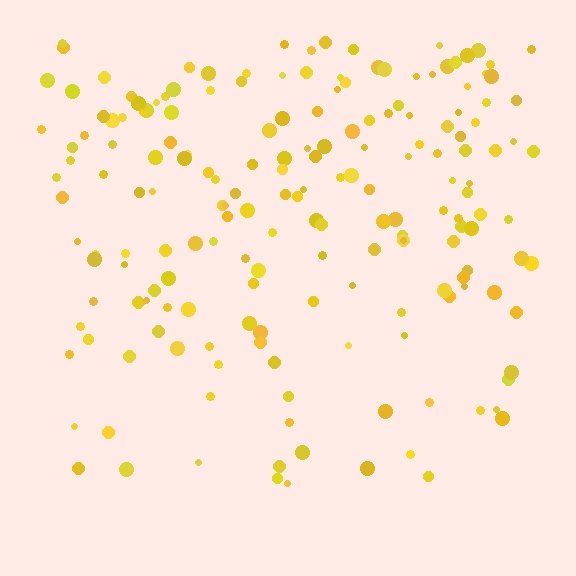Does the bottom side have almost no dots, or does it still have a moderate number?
Still a moderate number, just noticeably fewer than the top.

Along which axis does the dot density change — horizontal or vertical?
Vertical.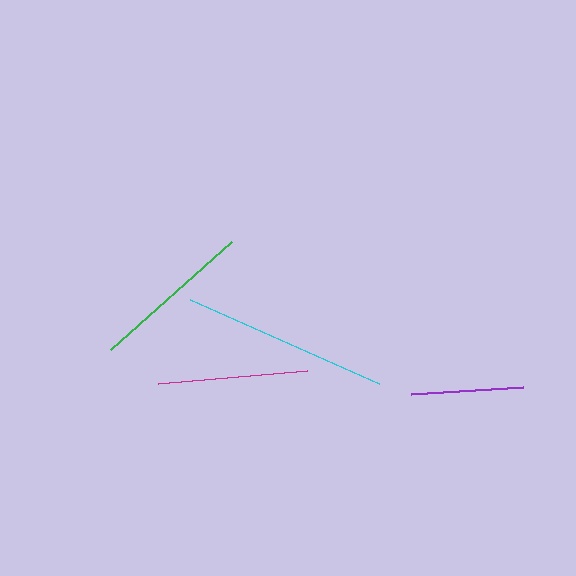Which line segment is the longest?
The cyan line is the longest at approximately 207 pixels.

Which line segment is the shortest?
The purple line is the shortest at approximately 112 pixels.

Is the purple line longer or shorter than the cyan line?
The cyan line is longer than the purple line.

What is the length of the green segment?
The green segment is approximately 163 pixels long.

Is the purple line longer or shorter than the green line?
The green line is longer than the purple line.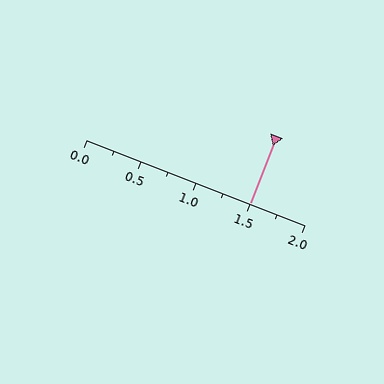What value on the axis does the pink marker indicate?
The marker indicates approximately 1.5.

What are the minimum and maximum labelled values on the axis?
The axis runs from 0.0 to 2.0.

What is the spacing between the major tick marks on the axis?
The major ticks are spaced 0.5 apart.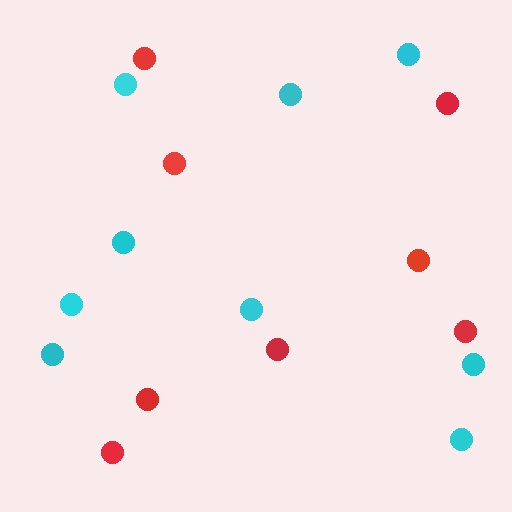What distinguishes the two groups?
There are 2 groups: one group of red circles (8) and one group of cyan circles (9).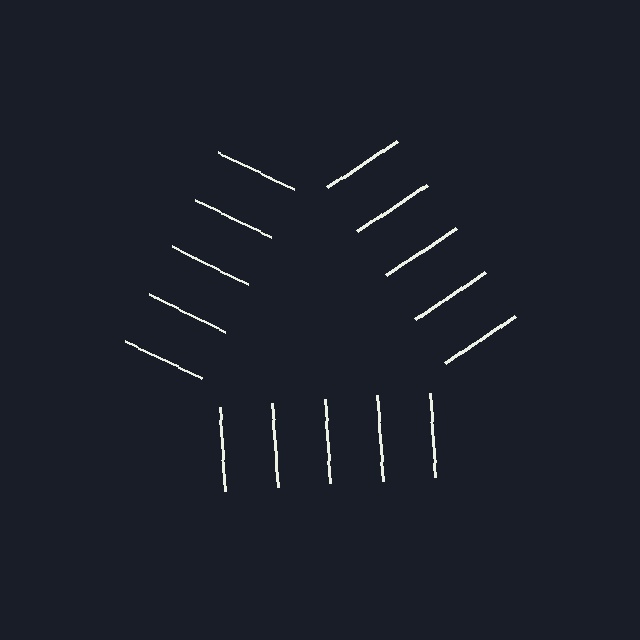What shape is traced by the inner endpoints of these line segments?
An illusory triangle — the line segments terminate on its edges but no continuous stroke is drawn.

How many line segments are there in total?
15 — 5 along each of the 3 edges.